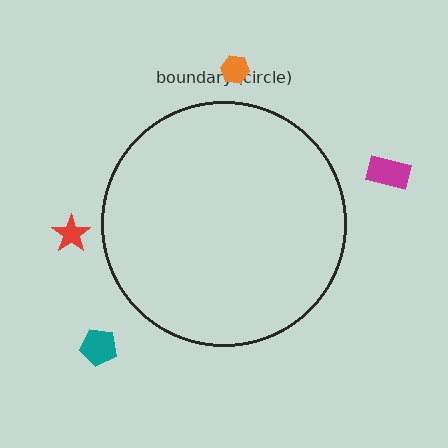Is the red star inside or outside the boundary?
Outside.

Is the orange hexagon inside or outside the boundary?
Outside.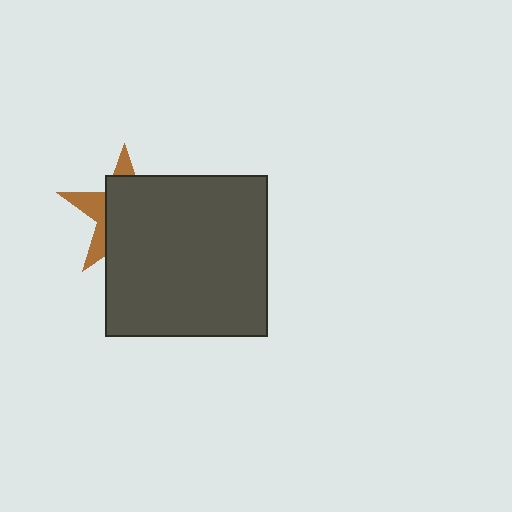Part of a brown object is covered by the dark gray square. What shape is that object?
It is a star.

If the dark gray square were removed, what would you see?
You would see the complete brown star.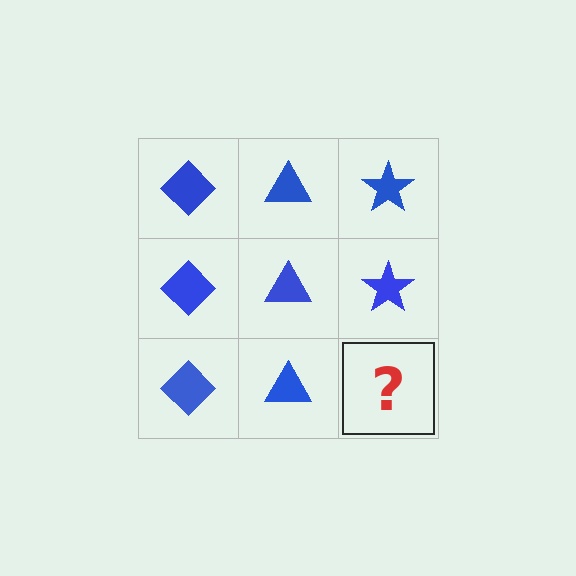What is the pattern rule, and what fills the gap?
The rule is that each column has a consistent shape. The gap should be filled with a blue star.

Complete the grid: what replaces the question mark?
The question mark should be replaced with a blue star.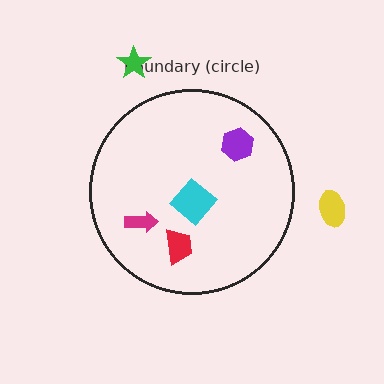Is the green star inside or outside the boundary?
Outside.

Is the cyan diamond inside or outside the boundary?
Inside.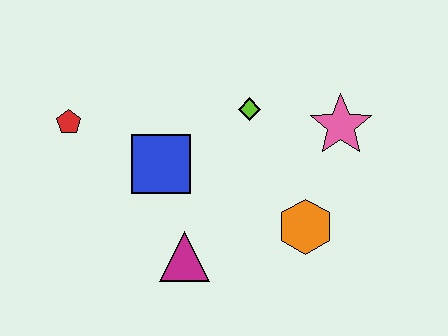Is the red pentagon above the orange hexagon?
Yes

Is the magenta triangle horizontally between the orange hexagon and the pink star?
No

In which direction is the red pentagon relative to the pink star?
The red pentagon is to the left of the pink star.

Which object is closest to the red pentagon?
The blue square is closest to the red pentagon.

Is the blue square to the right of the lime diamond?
No